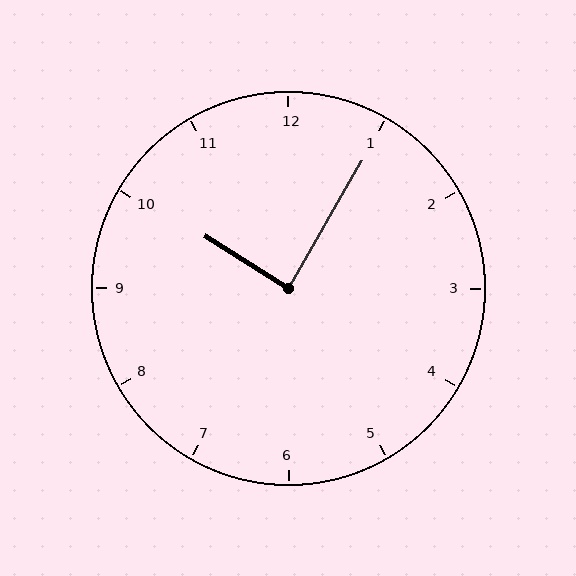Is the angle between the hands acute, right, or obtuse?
It is right.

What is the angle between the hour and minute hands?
Approximately 88 degrees.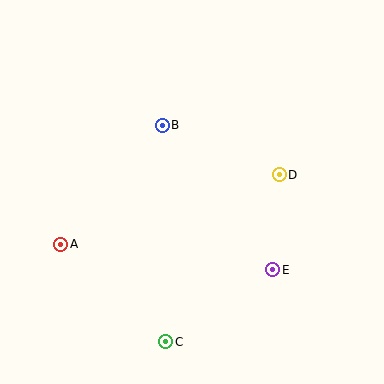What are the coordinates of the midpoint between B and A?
The midpoint between B and A is at (112, 185).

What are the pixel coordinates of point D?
Point D is at (279, 175).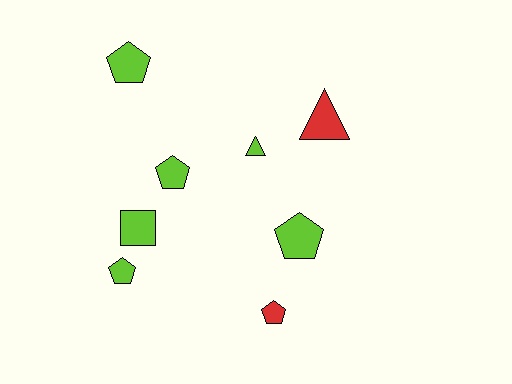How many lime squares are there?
There is 1 lime square.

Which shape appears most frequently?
Pentagon, with 5 objects.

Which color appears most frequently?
Lime, with 6 objects.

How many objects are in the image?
There are 8 objects.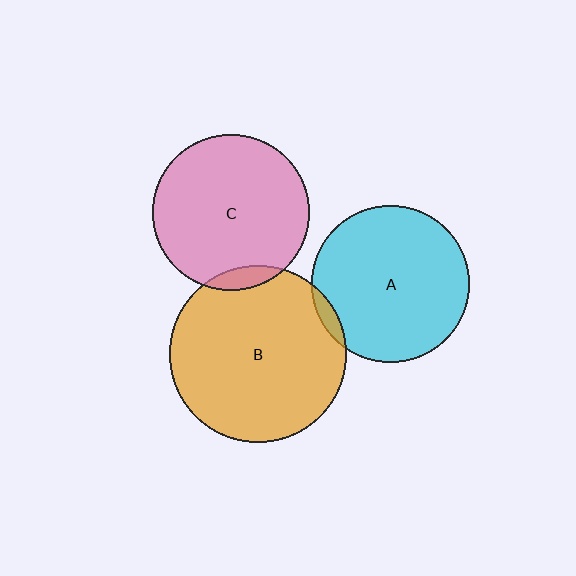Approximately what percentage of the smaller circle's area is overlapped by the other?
Approximately 5%.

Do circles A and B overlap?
Yes.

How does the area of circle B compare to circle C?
Approximately 1.3 times.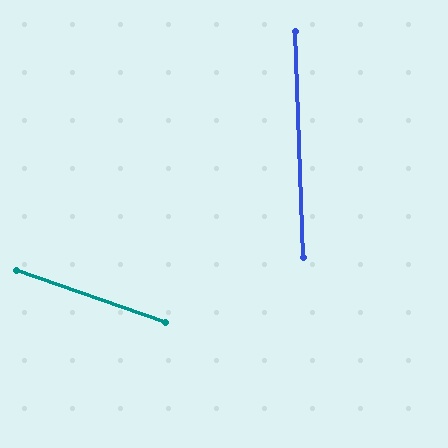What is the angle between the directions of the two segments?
Approximately 69 degrees.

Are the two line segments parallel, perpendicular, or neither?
Neither parallel nor perpendicular — they differ by about 69°.